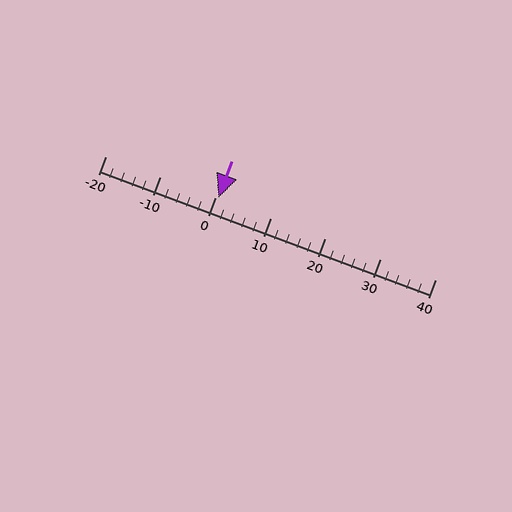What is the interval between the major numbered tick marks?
The major tick marks are spaced 10 units apart.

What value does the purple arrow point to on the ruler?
The purple arrow points to approximately 1.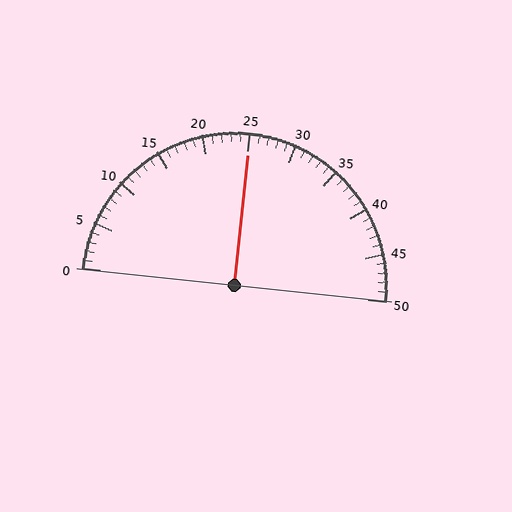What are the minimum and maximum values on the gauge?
The gauge ranges from 0 to 50.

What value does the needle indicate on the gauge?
The needle indicates approximately 25.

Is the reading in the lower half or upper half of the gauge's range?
The reading is in the upper half of the range (0 to 50).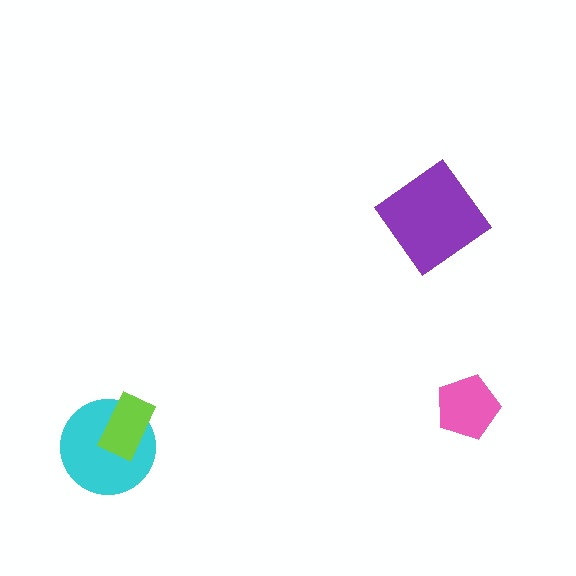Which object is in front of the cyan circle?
The lime rectangle is in front of the cyan circle.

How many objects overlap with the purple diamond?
0 objects overlap with the purple diamond.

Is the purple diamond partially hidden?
No, no other shape covers it.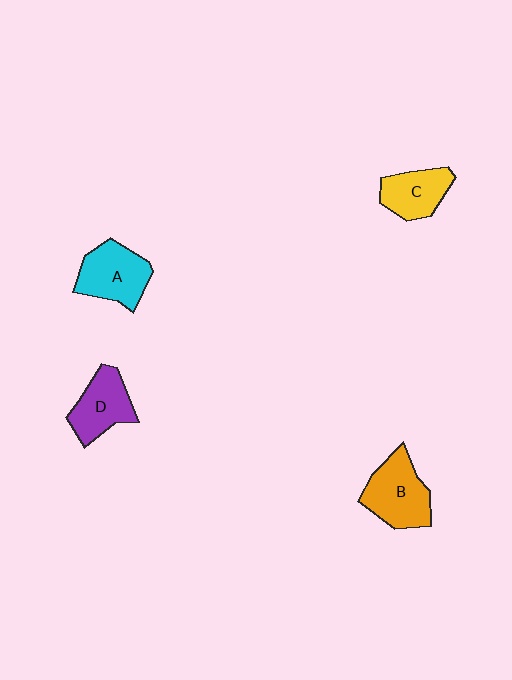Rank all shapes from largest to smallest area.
From largest to smallest: B (orange), A (cyan), D (purple), C (yellow).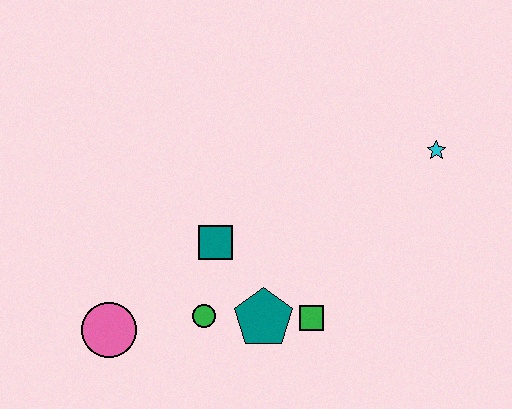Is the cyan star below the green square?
No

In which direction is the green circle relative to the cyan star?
The green circle is to the left of the cyan star.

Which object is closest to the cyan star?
The green square is closest to the cyan star.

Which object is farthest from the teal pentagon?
The cyan star is farthest from the teal pentagon.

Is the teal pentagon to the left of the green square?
Yes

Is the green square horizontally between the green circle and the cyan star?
Yes